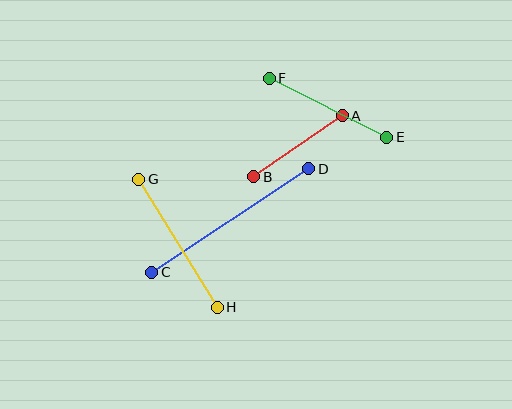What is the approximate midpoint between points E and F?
The midpoint is at approximately (328, 108) pixels.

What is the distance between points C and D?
The distance is approximately 188 pixels.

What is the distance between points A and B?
The distance is approximately 108 pixels.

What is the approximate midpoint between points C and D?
The midpoint is at approximately (230, 221) pixels.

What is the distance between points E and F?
The distance is approximately 131 pixels.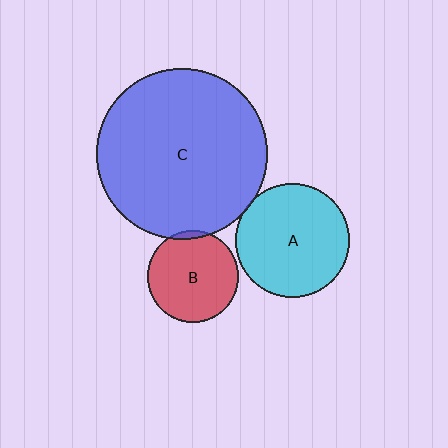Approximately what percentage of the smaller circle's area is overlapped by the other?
Approximately 5%.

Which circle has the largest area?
Circle C (blue).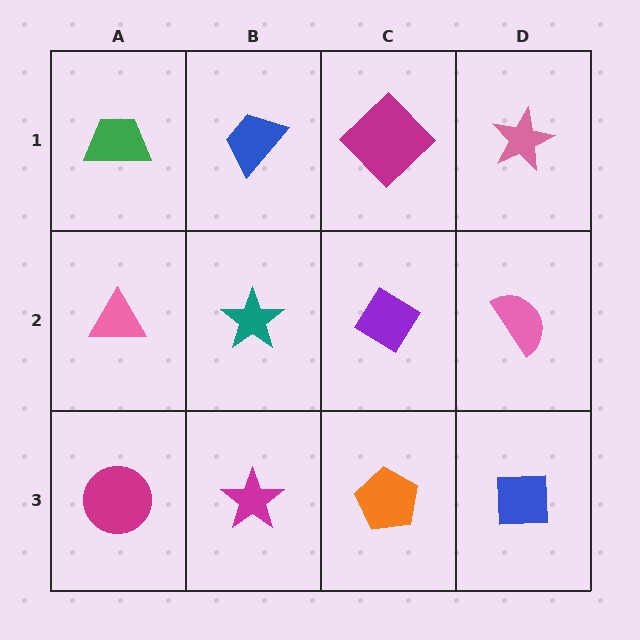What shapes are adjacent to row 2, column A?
A green trapezoid (row 1, column A), a magenta circle (row 3, column A), a teal star (row 2, column B).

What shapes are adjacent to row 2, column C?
A magenta diamond (row 1, column C), an orange pentagon (row 3, column C), a teal star (row 2, column B), a pink semicircle (row 2, column D).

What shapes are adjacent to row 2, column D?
A pink star (row 1, column D), a blue square (row 3, column D), a purple diamond (row 2, column C).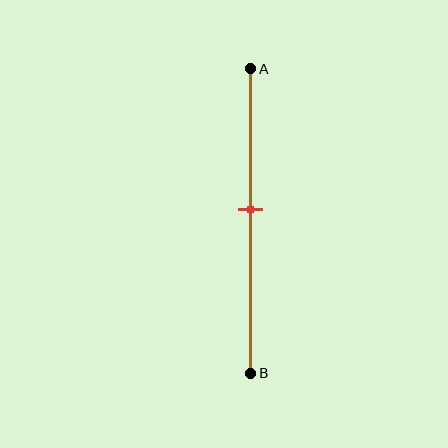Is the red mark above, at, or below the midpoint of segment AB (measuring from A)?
The red mark is above the midpoint of segment AB.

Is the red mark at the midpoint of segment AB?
No, the mark is at about 45% from A, not at the 50% midpoint.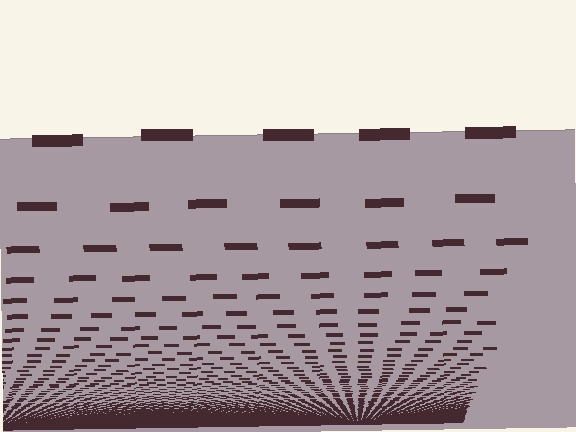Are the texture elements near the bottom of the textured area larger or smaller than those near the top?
Smaller. The gradient is inverted — elements near the bottom are smaller and denser.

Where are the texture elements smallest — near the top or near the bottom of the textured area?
Near the bottom.